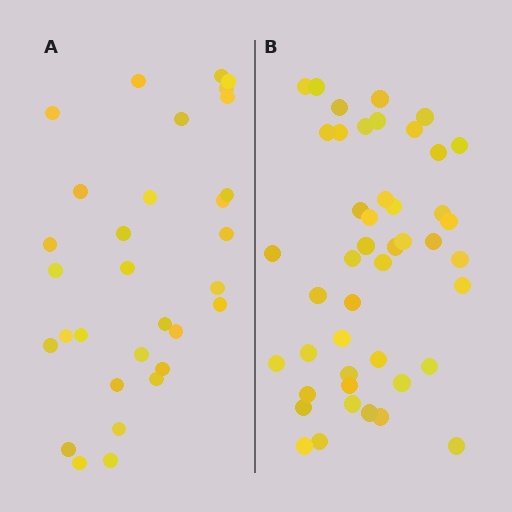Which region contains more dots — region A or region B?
Region B (the right region) has more dots.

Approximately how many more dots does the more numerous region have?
Region B has approximately 15 more dots than region A.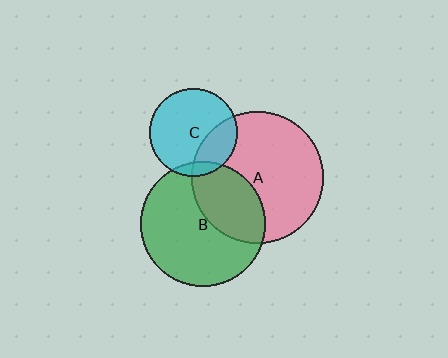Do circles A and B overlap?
Yes.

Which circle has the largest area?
Circle A (pink).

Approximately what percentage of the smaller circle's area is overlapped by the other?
Approximately 35%.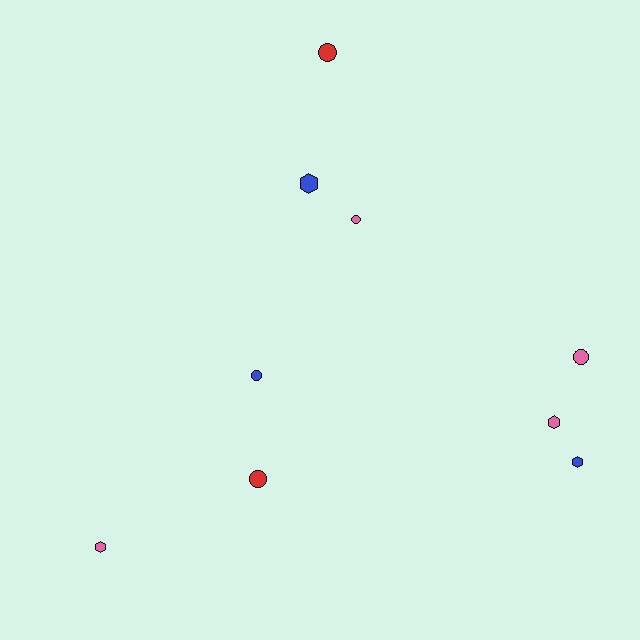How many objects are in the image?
There are 9 objects.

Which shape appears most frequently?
Circle, with 5 objects.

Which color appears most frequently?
Pink, with 4 objects.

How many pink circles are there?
There are 2 pink circles.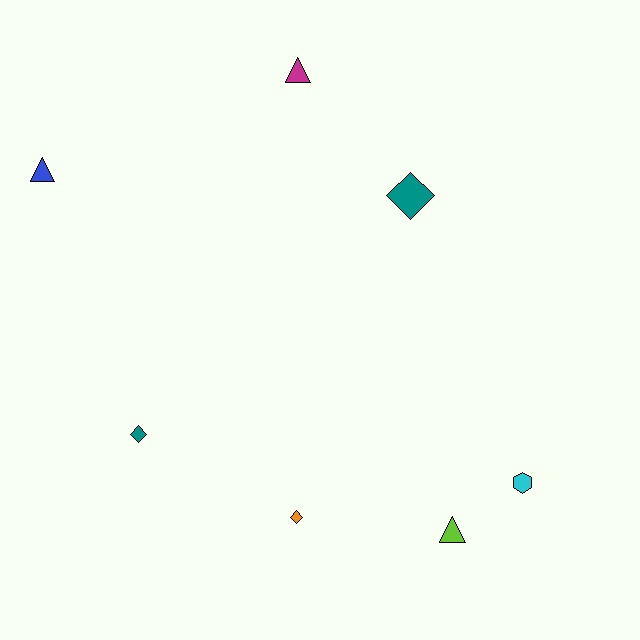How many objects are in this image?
There are 7 objects.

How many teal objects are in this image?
There are 2 teal objects.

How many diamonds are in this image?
There are 3 diamonds.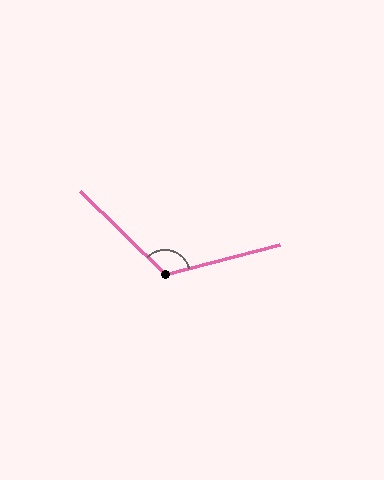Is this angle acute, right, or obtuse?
It is obtuse.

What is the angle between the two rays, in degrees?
Approximately 121 degrees.